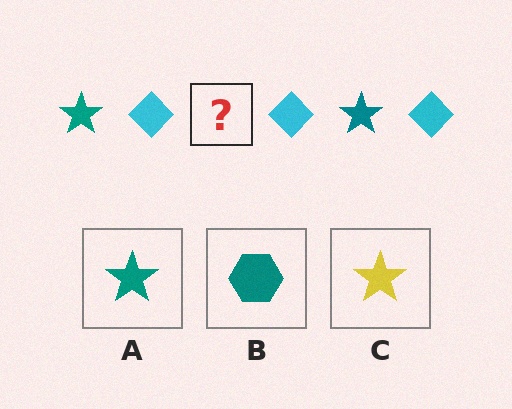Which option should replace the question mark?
Option A.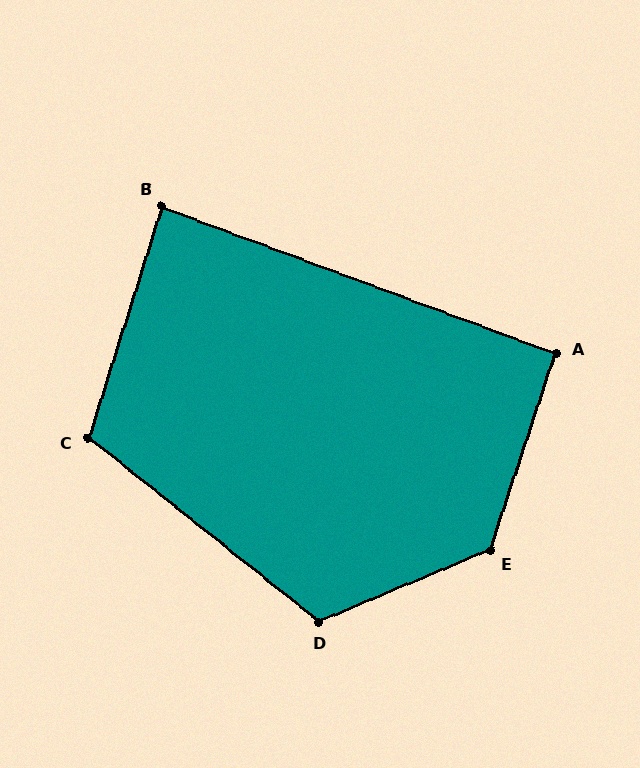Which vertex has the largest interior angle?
E, at approximately 131 degrees.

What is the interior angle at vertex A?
Approximately 92 degrees (approximately right).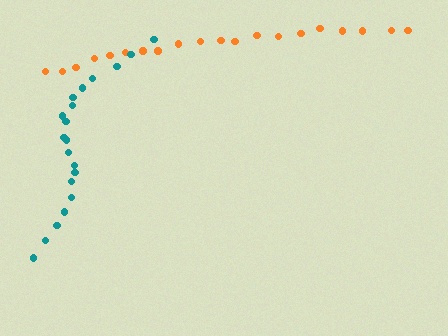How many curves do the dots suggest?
There are 2 distinct paths.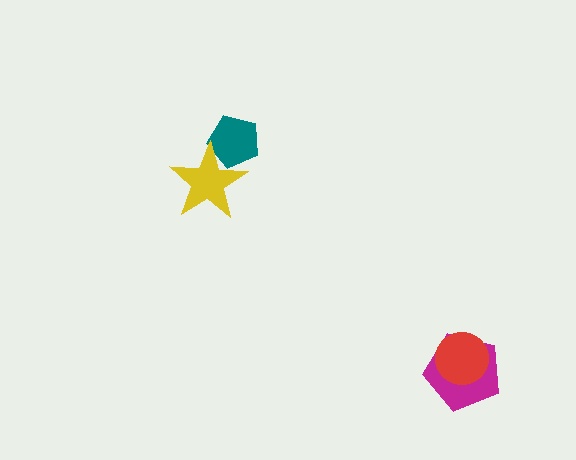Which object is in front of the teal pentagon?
The yellow star is in front of the teal pentagon.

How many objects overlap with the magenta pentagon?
1 object overlaps with the magenta pentagon.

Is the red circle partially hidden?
No, no other shape covers it.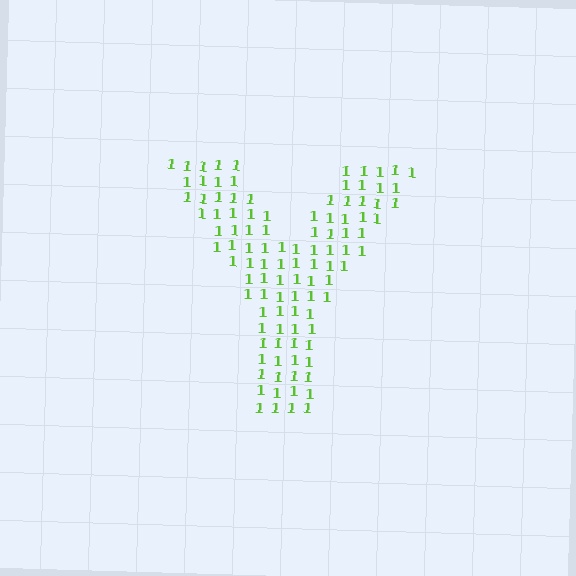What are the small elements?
The small elements are digit 1's.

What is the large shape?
The large shape is the letter Y.